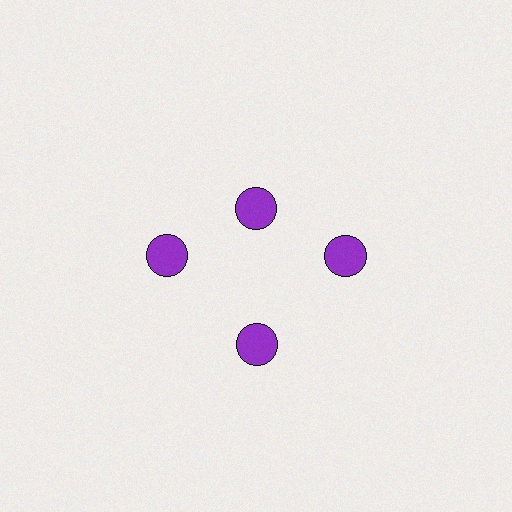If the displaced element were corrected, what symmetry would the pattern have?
It would have 4-fold rotational symmetry — the pattern would map onto itself every 90 degrees.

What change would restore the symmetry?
The symmetry would be restored by moving it outward, back onto the ring so that all 4 circles sit at equal angles and equal distance from the center.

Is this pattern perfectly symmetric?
No. The 4 purple circles are arranged in a ring, but one element near the 12 o'clock position is pulled inward toward the center, breaking the 4-fold rotational symmetry.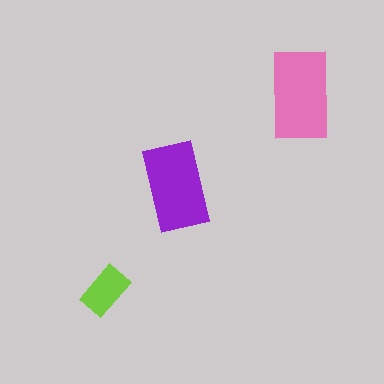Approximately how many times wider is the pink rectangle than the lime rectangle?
About 2 times wider.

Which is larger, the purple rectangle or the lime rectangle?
The purple one.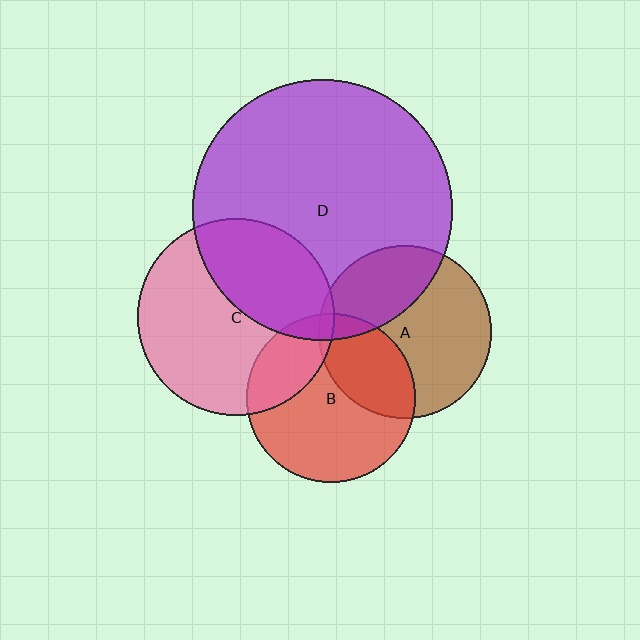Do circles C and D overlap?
Yes.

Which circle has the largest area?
Circle D (purple).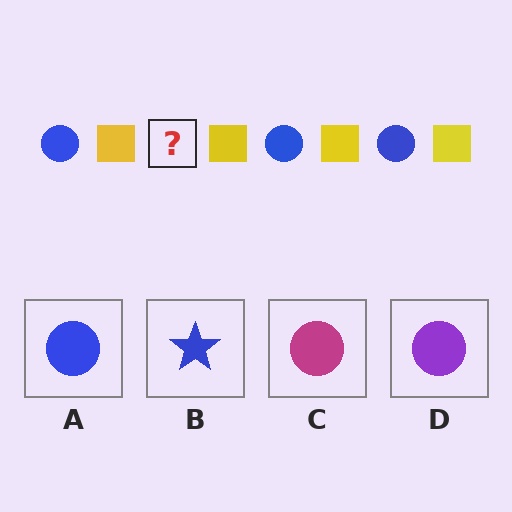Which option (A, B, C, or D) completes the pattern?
A.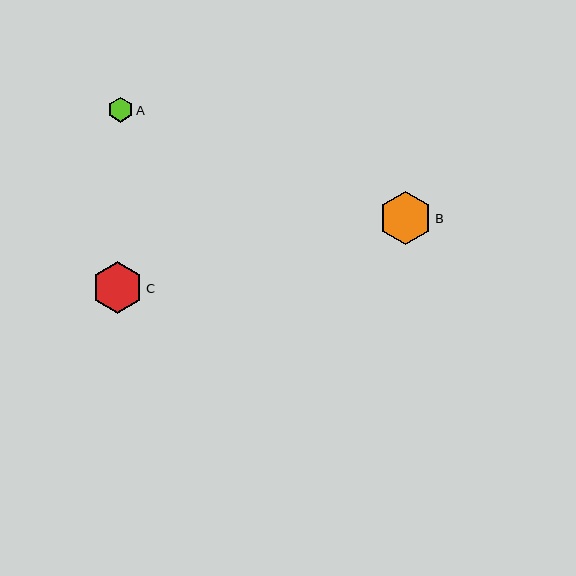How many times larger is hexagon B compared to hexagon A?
Hexagon B is approximately 2.1 times the size of hexagon A.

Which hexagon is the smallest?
Hexagon A is the smallest with a size of approximately 25 pixels.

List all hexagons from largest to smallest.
From largest to smallest: B, C, A.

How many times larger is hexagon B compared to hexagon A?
Hexagon B is approximately 2.1 times the size of hexagon A.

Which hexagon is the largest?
Hexagon B is the largest with a size of approximately 53 pixels.